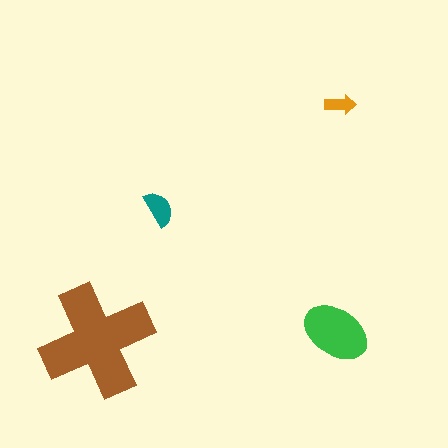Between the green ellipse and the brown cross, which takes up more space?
The brown cross.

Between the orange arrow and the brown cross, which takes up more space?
The brown cross.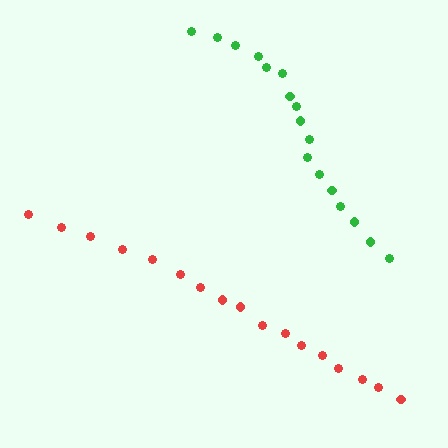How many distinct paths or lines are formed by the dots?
There are 2 distinct paths.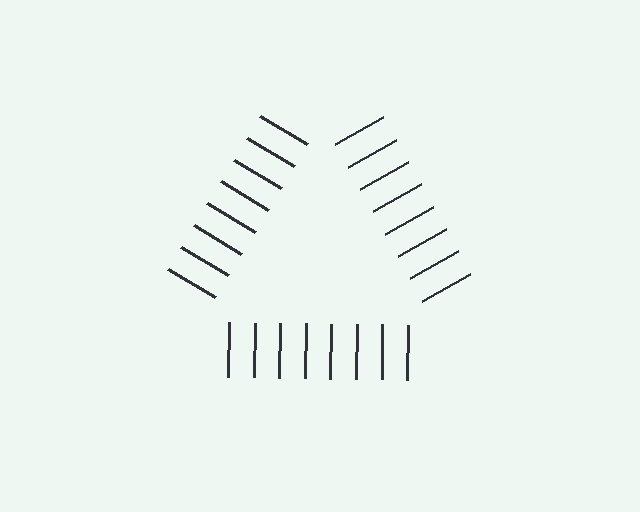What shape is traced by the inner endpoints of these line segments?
An illusory triangle — the line segments terminate on its edges but no continuous stroke is drawn.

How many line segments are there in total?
24 — 8 along each of the 3 edges.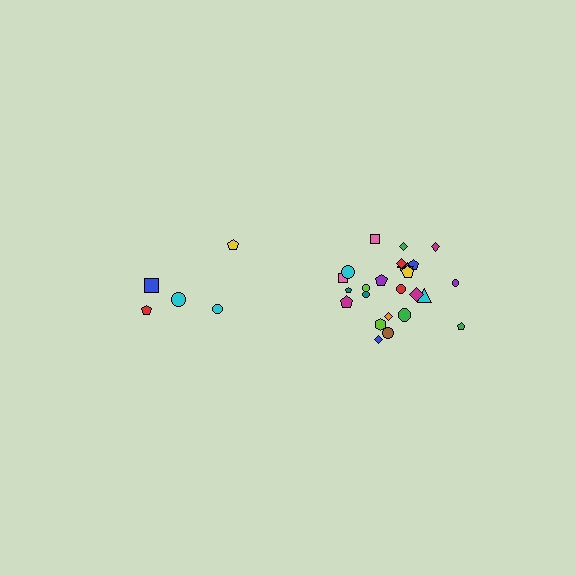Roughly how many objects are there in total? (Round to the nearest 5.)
Roughly 30 objects in total.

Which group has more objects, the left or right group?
The right group.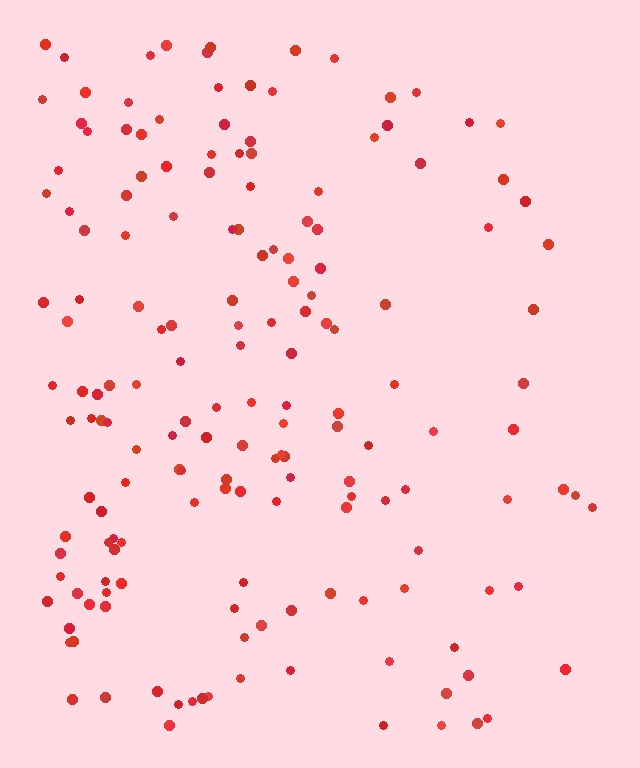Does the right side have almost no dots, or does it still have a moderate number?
Still a moderate number, just noticeably fewer than the left.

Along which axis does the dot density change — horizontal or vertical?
Horizontal.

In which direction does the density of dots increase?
From right to left, with the left side densest.